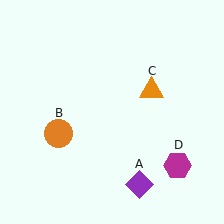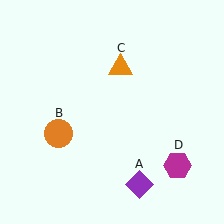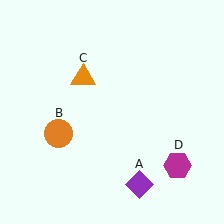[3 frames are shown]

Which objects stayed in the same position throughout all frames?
Purple diamond (object A) and orange circle (object B) and magenta hexagon (object D) remained stationary.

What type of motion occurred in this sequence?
The orange triangle (object C) rotated counterclockwise around the center of the scene.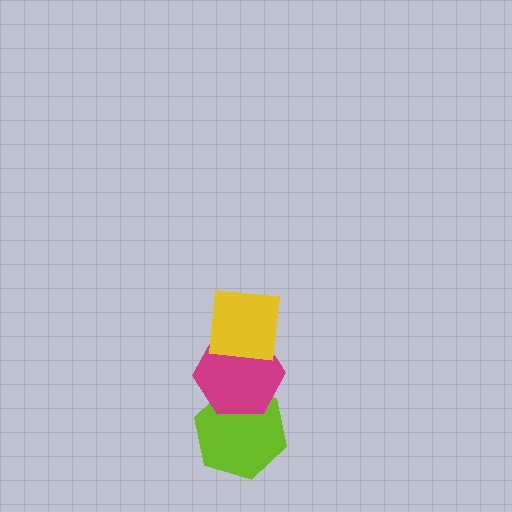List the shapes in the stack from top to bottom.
From top to bottom: the yellow square, the magenta hexagon, the lime hexagon.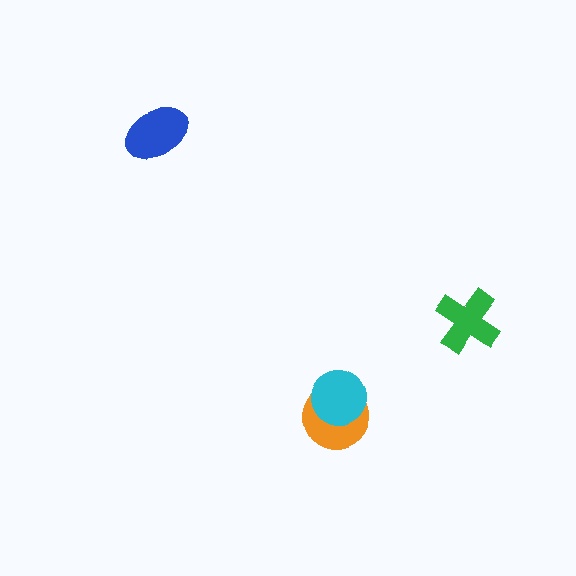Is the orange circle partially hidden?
Yes, it is partially covered by another shape.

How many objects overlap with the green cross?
0 objects overlap with the green cross.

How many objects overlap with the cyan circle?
1 object overlaps with the cyan circle.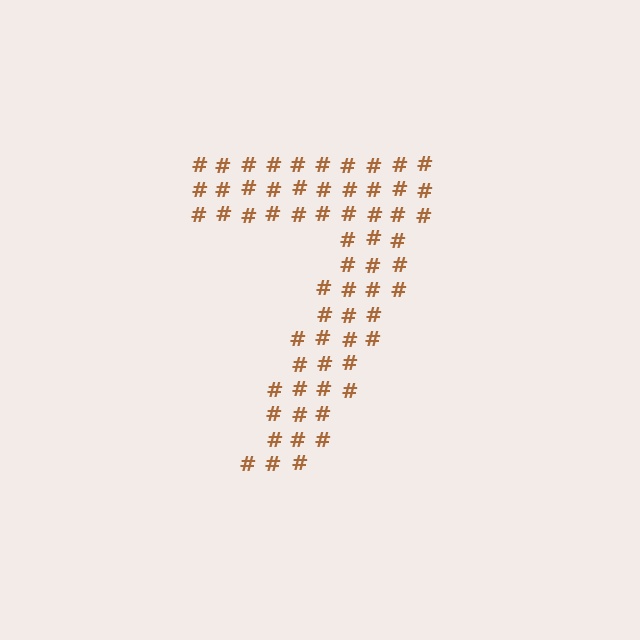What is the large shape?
The large shape is the digit 7.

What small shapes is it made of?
It is made of small hash symbols.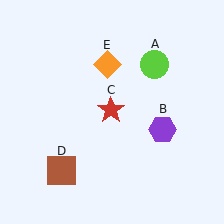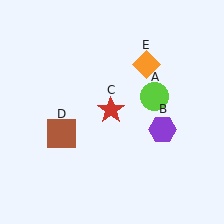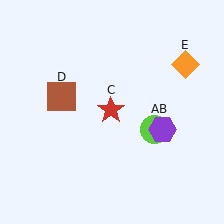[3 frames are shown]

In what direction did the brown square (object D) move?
The brown square (object D) moved up.